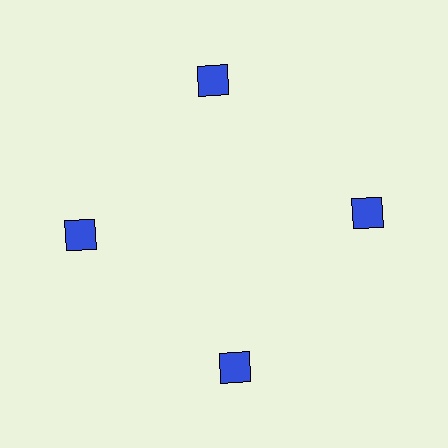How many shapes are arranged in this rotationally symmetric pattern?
There are 4 shapes, arranged in 4 groups of 1.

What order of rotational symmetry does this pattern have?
This pattern has 4-fold rotational symmetry.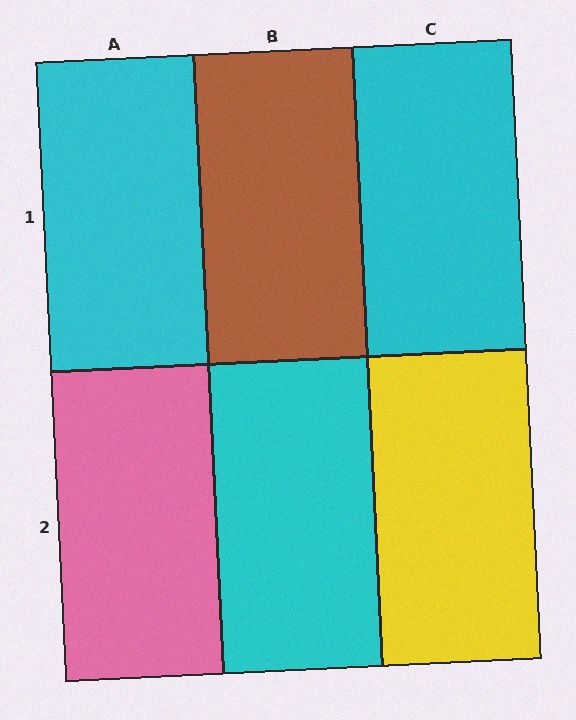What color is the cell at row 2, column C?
Yellow.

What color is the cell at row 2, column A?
Pink.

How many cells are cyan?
3 cells are cyan.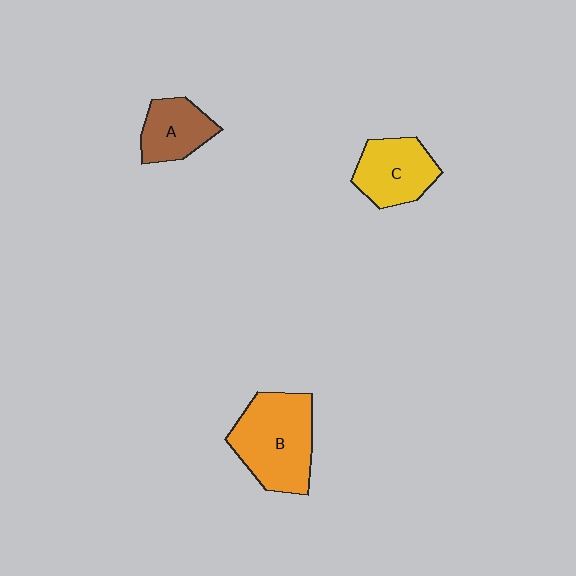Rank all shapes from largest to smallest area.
From largest to smallest: B (orange), C (yellow), A (brown).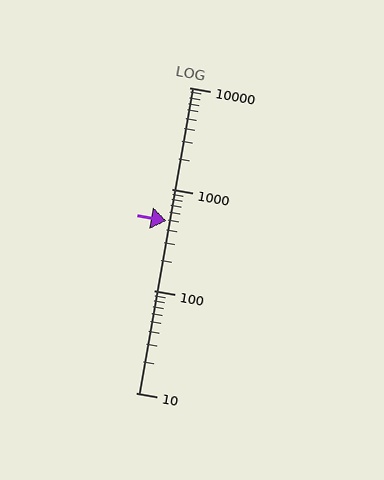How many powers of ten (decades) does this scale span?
The scale spans 3 decades, from 10 to 10000.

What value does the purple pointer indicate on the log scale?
The pointer indicates approximately 490.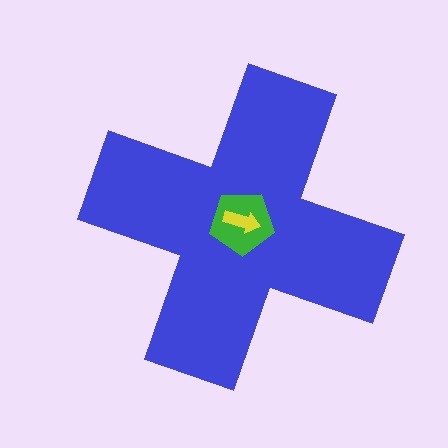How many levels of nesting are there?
3.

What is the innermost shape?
The yellow arrow.